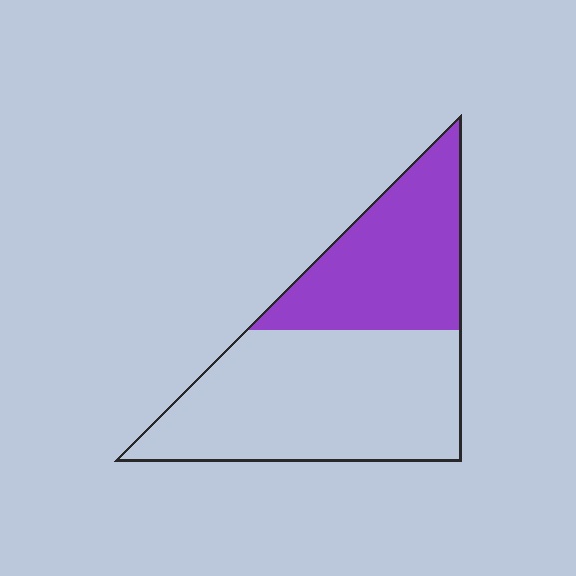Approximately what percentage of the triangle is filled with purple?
Approximately 40%.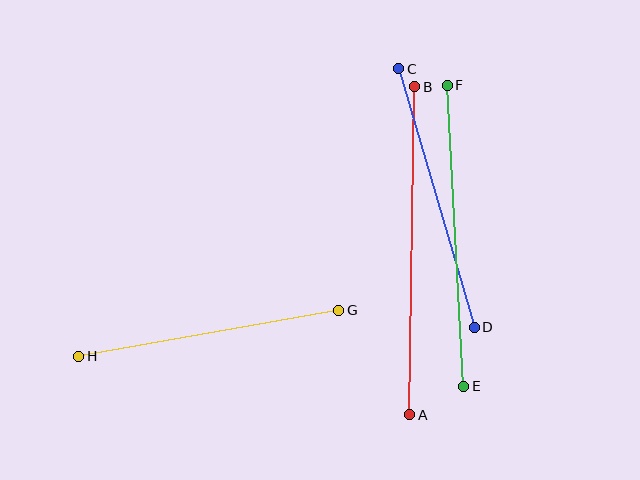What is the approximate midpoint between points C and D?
The midpoint is at approximately (436, 198) pixels.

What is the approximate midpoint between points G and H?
The midpoint is at approximately (209, 333) pixels.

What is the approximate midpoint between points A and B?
The midpoint is at approximately (412, 251) pixels.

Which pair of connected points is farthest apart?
Points A and B are farthest apart.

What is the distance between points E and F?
The distance is approximately 301 pixels.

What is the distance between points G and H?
The distance is approximately 264 pixels.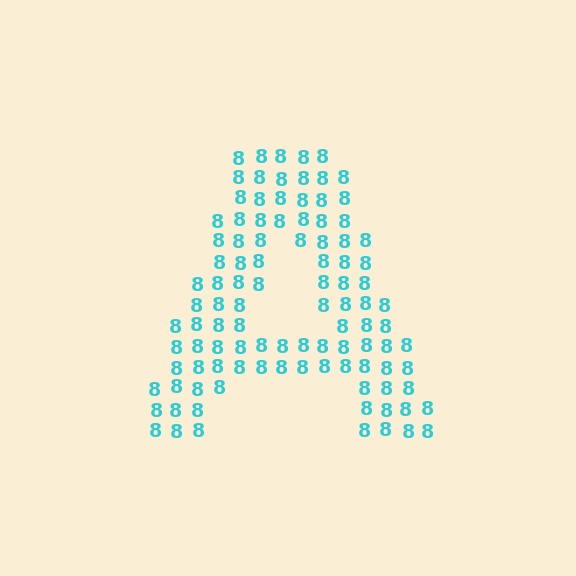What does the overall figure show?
The overall figure shows the letter A.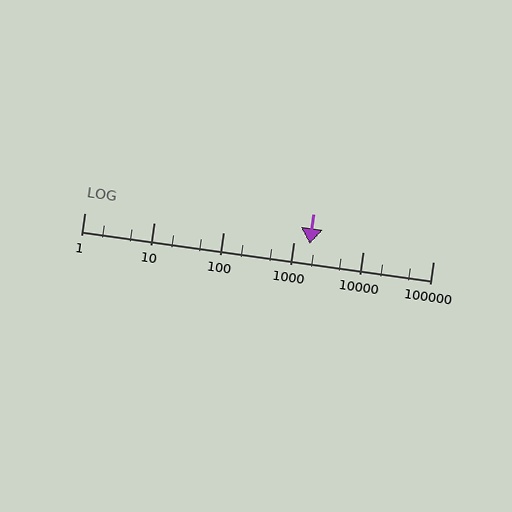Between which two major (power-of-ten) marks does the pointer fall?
The pointer is between 1000 and 10000.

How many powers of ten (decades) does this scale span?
The scale spans 5 decades, from 1 to 100000.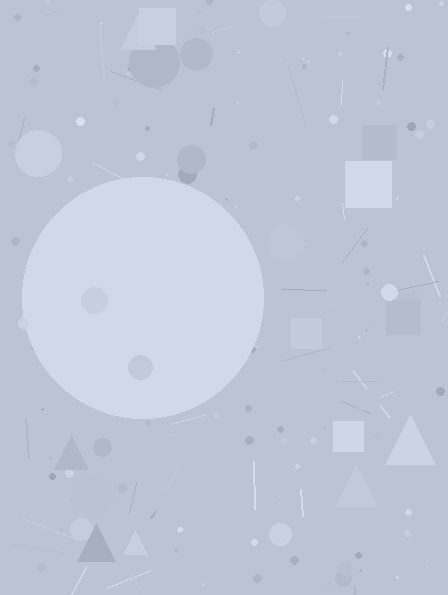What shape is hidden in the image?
A circle is hidden in the image.